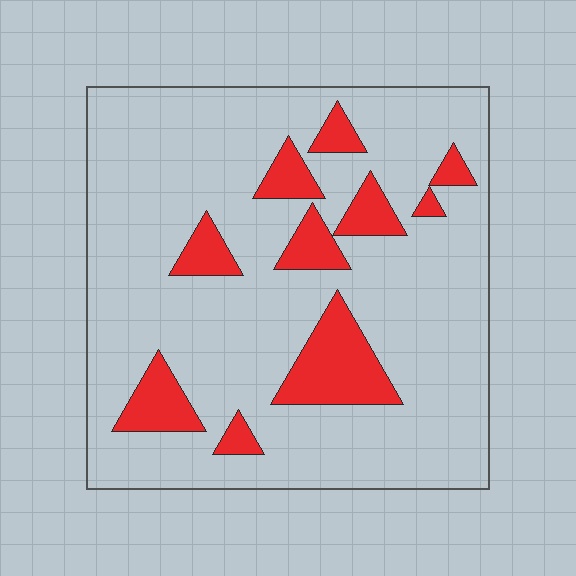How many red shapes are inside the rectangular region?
10.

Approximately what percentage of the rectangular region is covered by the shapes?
Approximately 15%.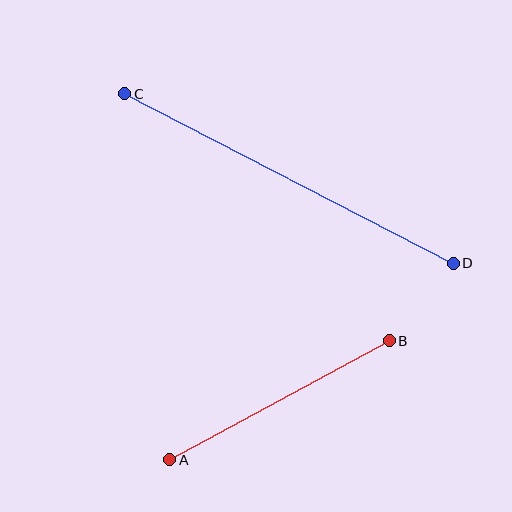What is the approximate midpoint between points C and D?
The midpoint is at approximately (289, 179) pixels.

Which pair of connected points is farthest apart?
Points C and D are farthest apart.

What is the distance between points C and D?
The distance is approximately 370 pixels.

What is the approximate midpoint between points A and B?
The midpoint is at approximately (279, 400) pixels.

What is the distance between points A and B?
The distance is approximately 250 pixels.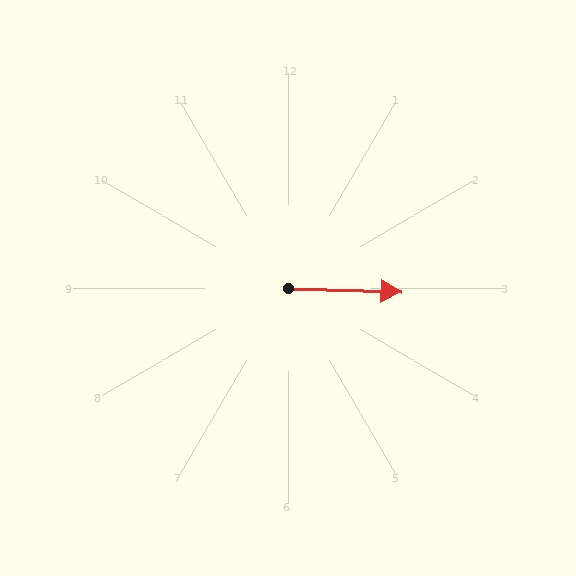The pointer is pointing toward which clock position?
Roughly 3 o'clock.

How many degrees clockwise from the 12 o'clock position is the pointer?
Approximately 92 degrees.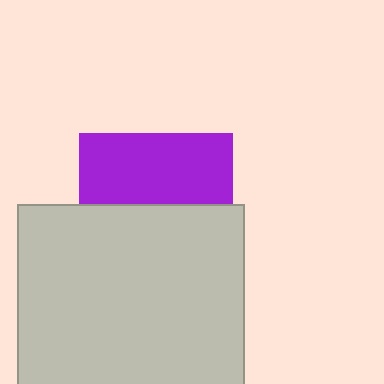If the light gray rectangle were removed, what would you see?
You would see the complete purple square.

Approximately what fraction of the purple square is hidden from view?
Roughly 54% of the purple square is hidden behind the light gray rectangle.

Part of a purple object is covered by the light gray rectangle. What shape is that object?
It is a square.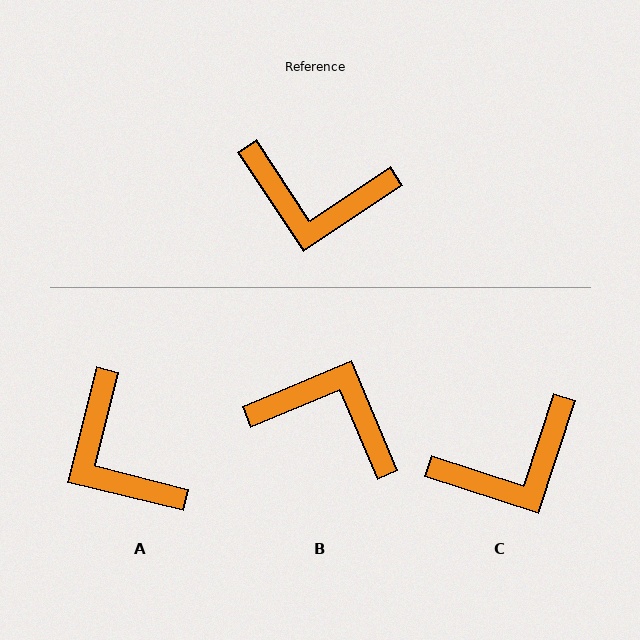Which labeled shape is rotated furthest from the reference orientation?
B, about 169 degrees away.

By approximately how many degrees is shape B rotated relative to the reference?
Approximately 169 degrees counter-clockwise.